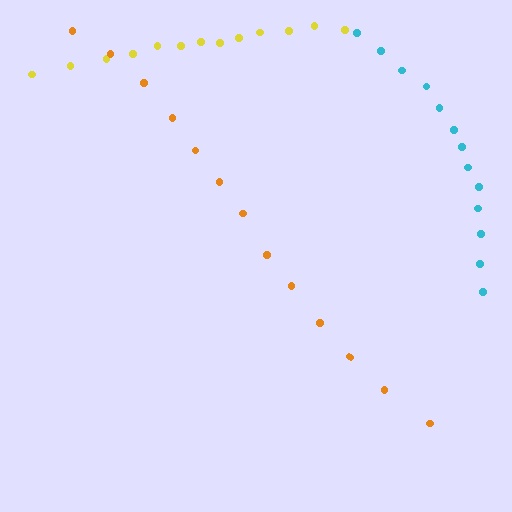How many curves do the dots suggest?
There are 3 distinct paths.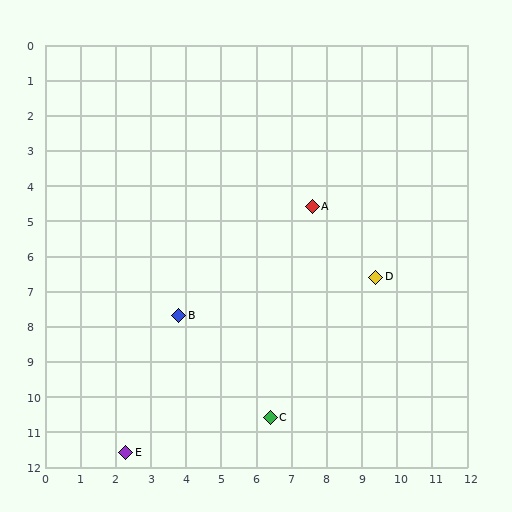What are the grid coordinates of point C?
Point C is at approximately (6.4, 10.6).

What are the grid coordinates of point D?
Point D is at approximately (9.4, 6.6).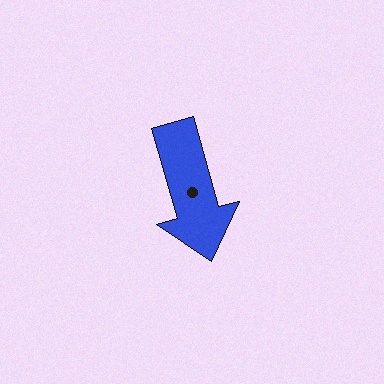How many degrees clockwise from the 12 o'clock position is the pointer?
Approximately 164 degrees.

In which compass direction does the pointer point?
South.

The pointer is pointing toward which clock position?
Roughly 5 o'clock.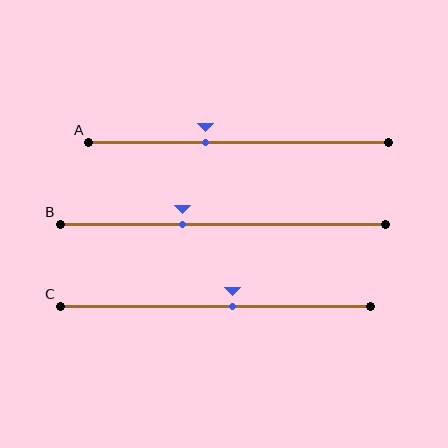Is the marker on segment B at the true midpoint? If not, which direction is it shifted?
No, the marker on segment B is shifted to the left by about 12% of the segment length.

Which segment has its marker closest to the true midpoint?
Segment C has its marker closest to the true midpoint.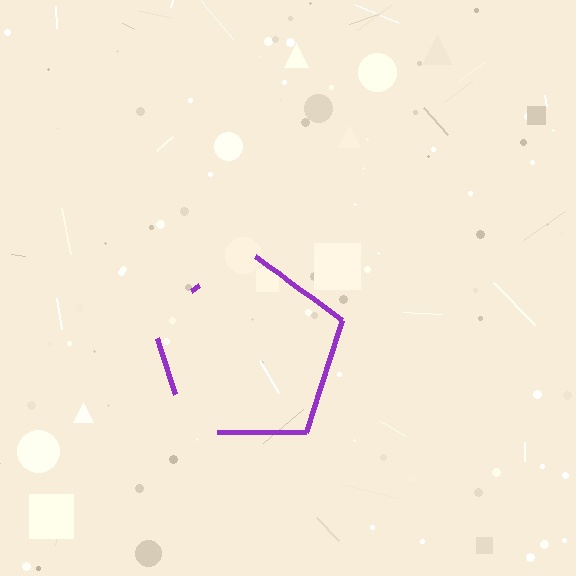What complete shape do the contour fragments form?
The contour fragments form a pentagon.